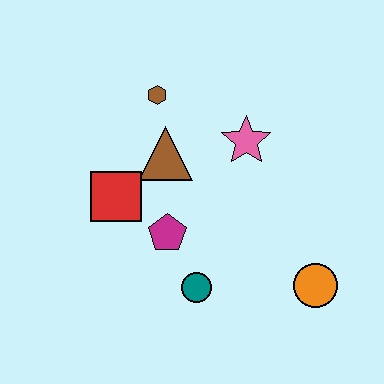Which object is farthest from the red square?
The orange circle is farthest from the red square.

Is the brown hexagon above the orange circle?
Yes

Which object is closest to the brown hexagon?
The brown triangle is closest to the brown hexagon.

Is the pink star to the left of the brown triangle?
No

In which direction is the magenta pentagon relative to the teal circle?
The magenta pentagon is above the teal circle.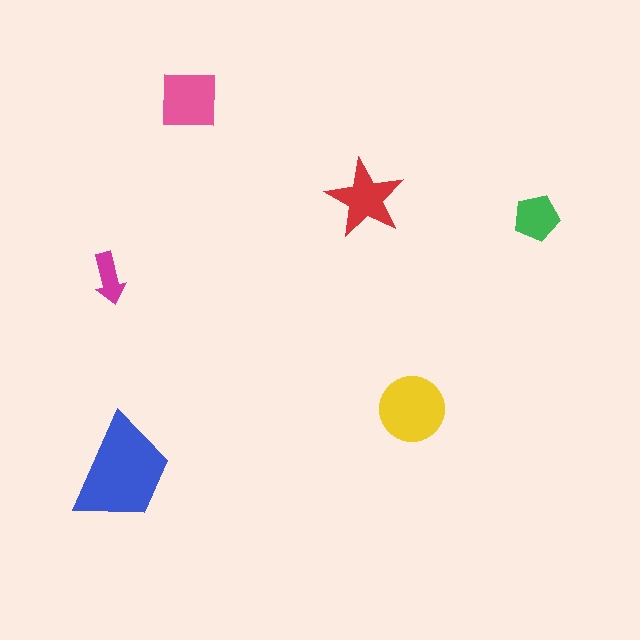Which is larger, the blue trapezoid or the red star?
The blue trapezoid.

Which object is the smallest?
The magenta arrow.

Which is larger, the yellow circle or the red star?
The yellow circle.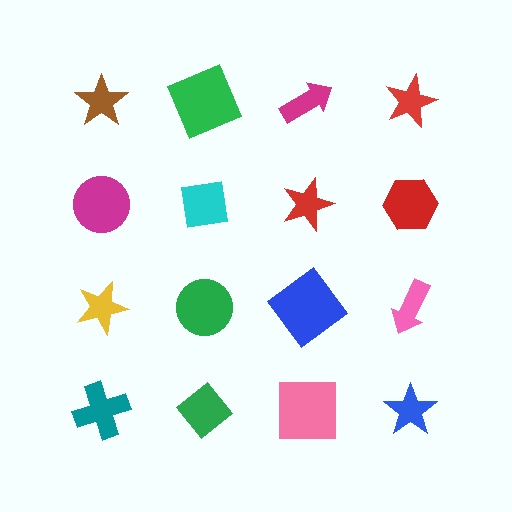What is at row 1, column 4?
A red star.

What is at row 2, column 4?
A red hexagon.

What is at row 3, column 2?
A green circle.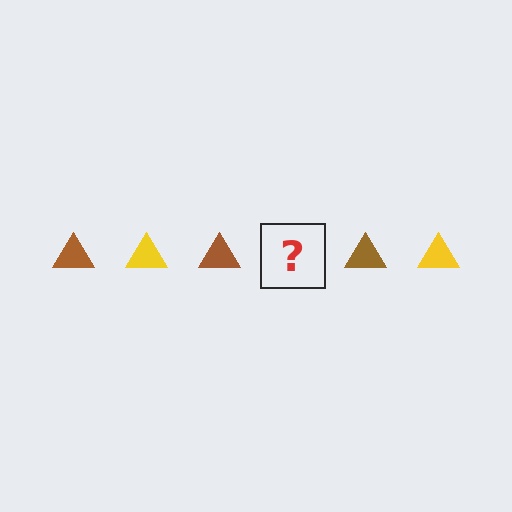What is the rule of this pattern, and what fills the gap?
The rule is that the pattern cycles through brown, yellow triangles. The gap should be filled with a yellow triangle.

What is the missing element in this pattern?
The missing element is a yellow triangle.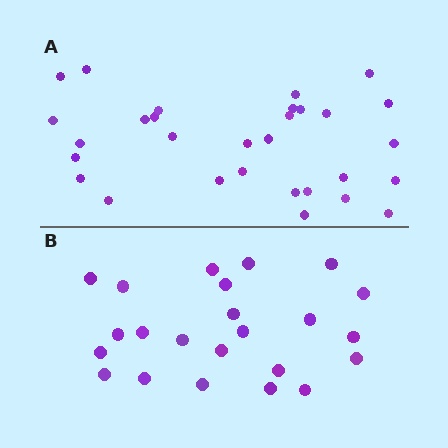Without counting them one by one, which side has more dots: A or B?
Region A (the top region) has more dots.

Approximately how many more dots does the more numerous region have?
Region A has roughly 8 or so more dots than region B.